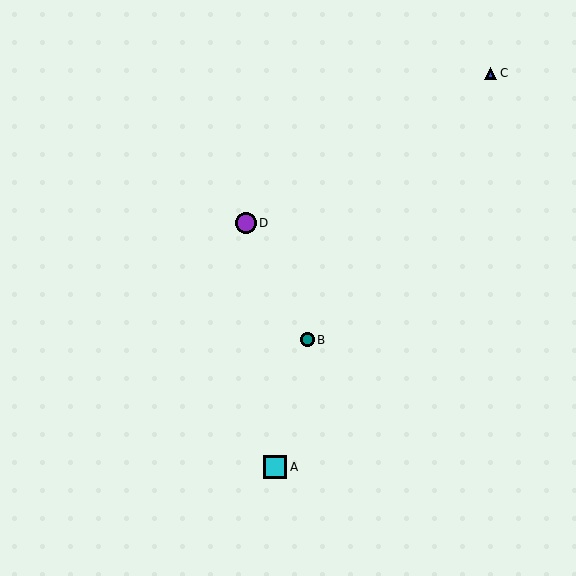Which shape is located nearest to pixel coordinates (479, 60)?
The blue triangle (labeled C) at (491, 73) is nearest to that location.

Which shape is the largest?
The cyan square (labeled A) is the largest.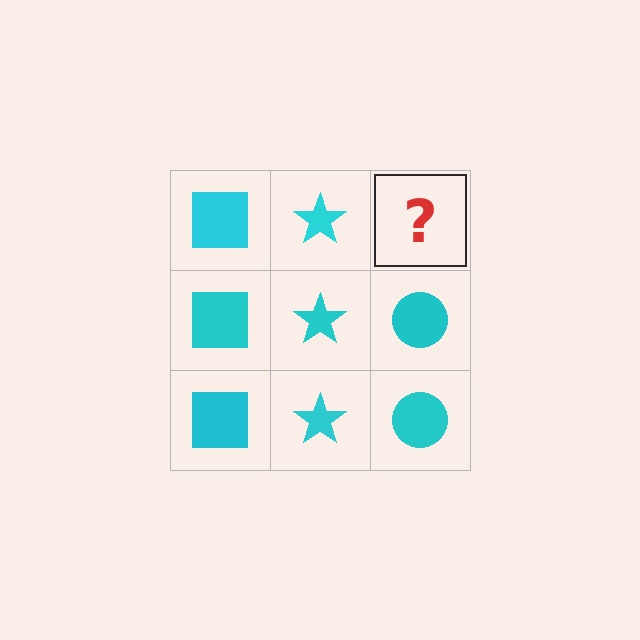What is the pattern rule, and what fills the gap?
The rule is that each column has a consistent shape. The gap should be filled with a cyan circle.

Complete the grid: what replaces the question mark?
The question mark should be replaced with a cyan circle.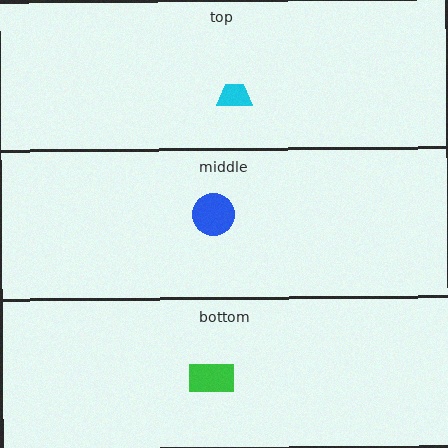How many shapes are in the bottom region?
1.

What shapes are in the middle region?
The blue circle.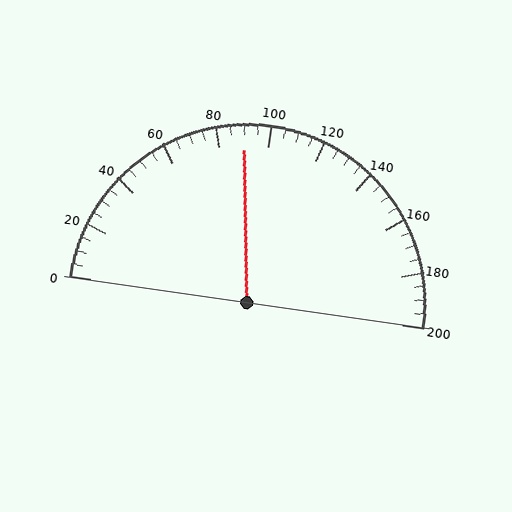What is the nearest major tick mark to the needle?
The nearest major tick mark is 80.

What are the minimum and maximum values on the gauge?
The gauge ranges from 0 to 200.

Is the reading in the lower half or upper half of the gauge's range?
The reading is in the lower half of the range (0 to 200).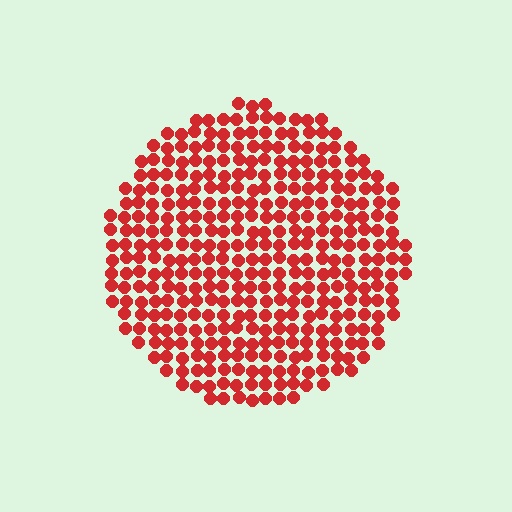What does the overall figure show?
The overall figure shows a circle.